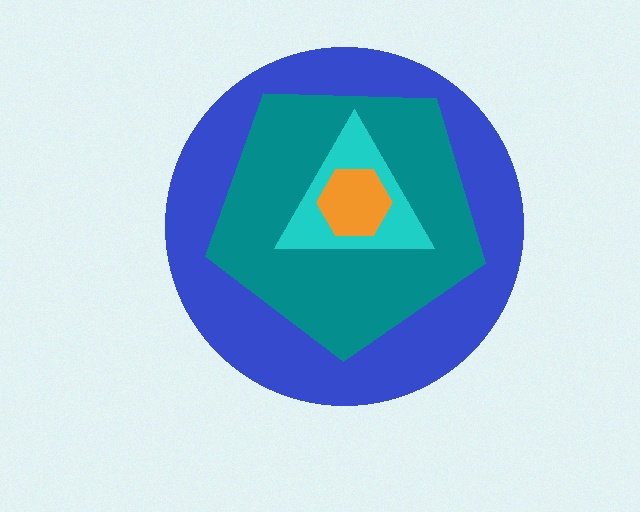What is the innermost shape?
The orange hexagon.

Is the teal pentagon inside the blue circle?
Yes.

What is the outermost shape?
The blue circle.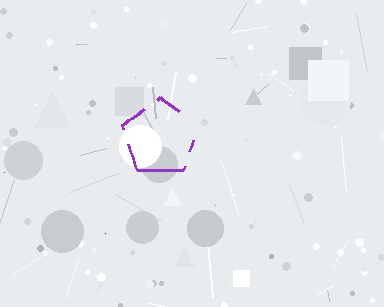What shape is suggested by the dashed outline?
The dashed outline suggests a pentagon.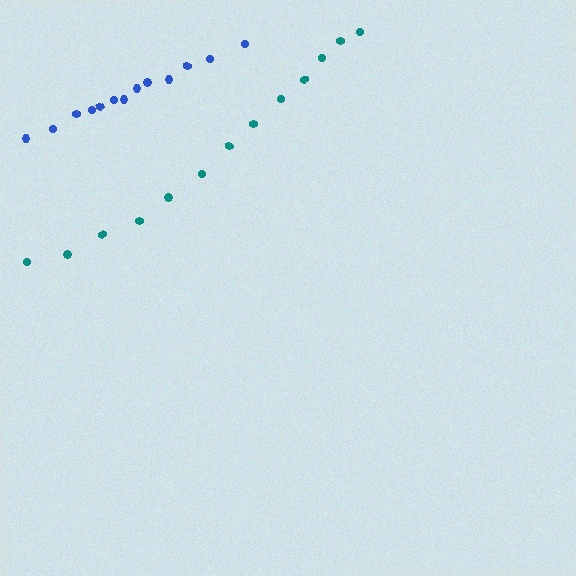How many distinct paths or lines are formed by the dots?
There are 2 distinct paths.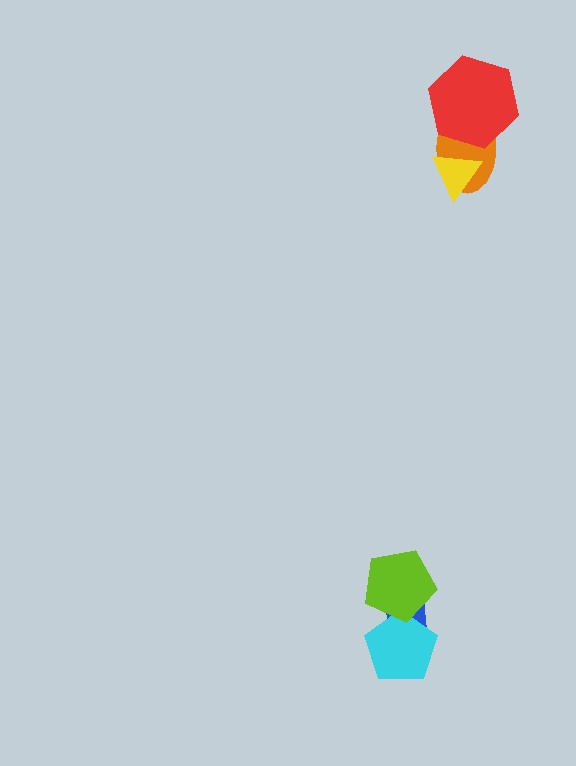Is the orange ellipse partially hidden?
Yes, it is partially covered by another shape.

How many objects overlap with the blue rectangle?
2 objects overlap with the blue rectangle.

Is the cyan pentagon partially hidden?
Yes, it is partially covered by another shape.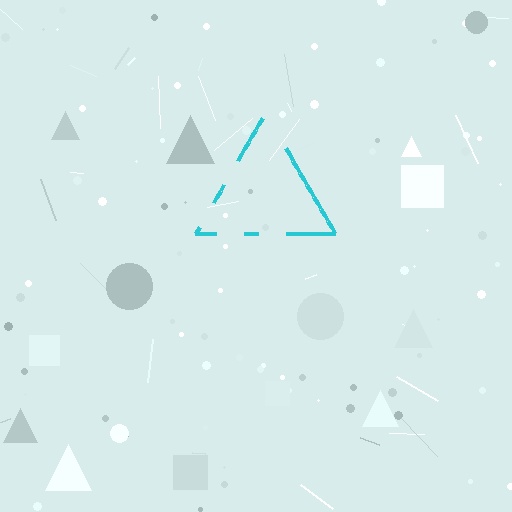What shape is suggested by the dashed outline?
The dashed outline suggests a triangle.